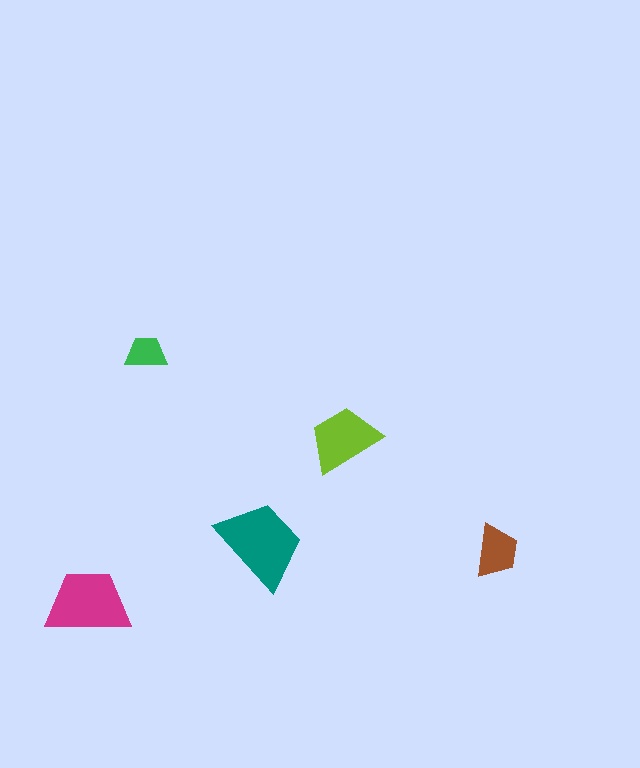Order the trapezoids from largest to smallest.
the teal one, the magenta one, the lime one, the brown one, the green one.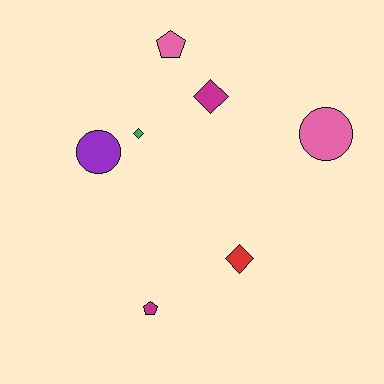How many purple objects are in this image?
There is 1 purple object.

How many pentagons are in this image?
There are 2 pentagons.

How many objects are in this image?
There are 7 objects.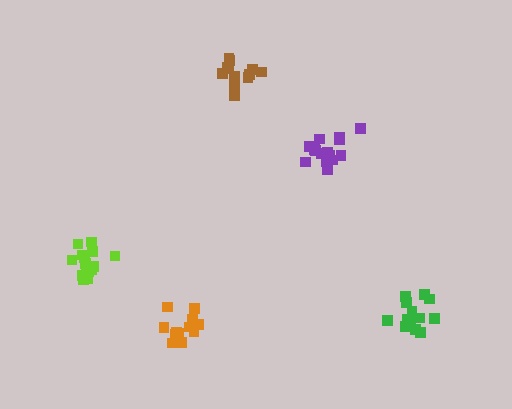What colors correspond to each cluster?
The clusters are colored: lime, brown, green, purple, orange.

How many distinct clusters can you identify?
There are 5 distinct clusters.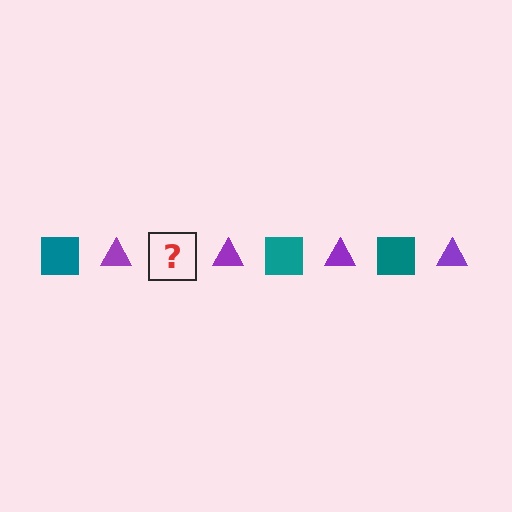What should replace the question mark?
The question mark should be replaced with a teal square.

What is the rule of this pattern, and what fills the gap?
The rule is that the pattern alternates between teal square and purple triangle. The gap should be filled with a teal square.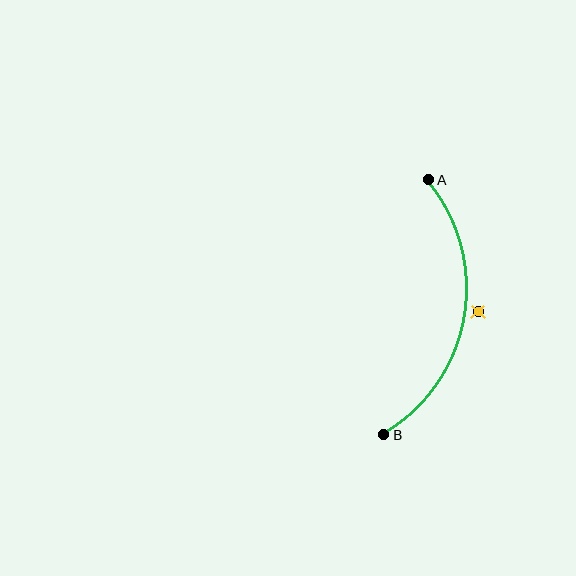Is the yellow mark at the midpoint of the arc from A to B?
No — the yellow mark does not lie on the arc at all. It sits slightly outside the curve.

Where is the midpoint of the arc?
The arc midpoint is the point on the curve farthest from the straight line joining A and B. It sits to the right of that line.